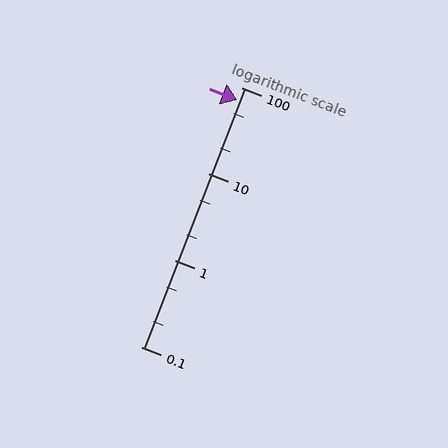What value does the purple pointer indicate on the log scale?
The pointer indicates approximately 71.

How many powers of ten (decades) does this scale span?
The scale spans 3 decades, from 0.1 to 100.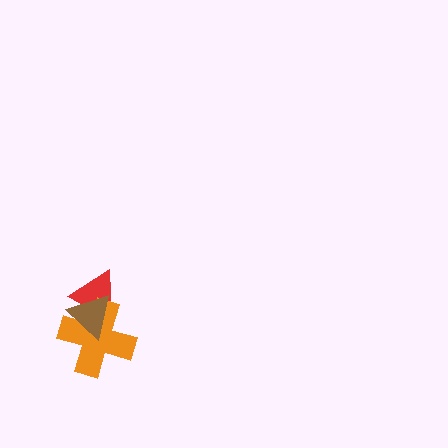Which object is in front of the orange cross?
The brown triangle is in front of the orange cross.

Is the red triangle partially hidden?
Yes, it is partially covered by another shape.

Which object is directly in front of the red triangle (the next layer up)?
The orange cross is directly in front of the red triangle.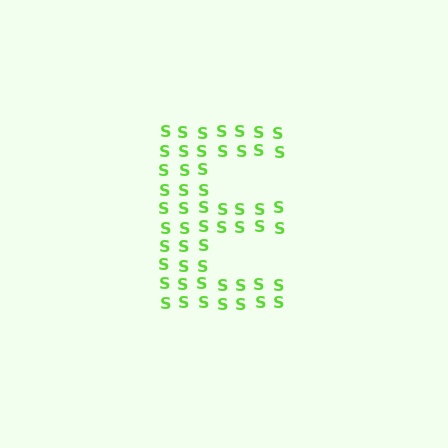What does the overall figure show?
The overall figure shows the letter E.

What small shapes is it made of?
It is made of small letter S's.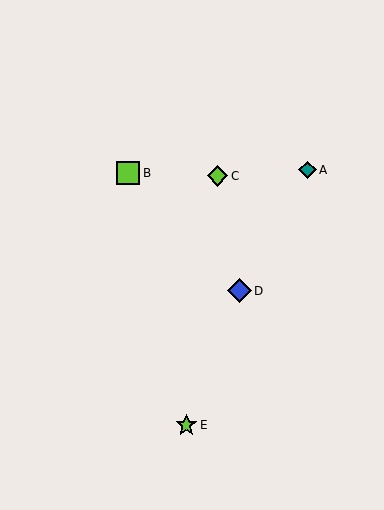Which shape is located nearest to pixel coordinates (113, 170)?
The lime square (labeled B) at (128, 173) is nearest to that location.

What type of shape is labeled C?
Shape C is a lime diamond.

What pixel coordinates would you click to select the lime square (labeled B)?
Click at (128, 173) to select the lime square B.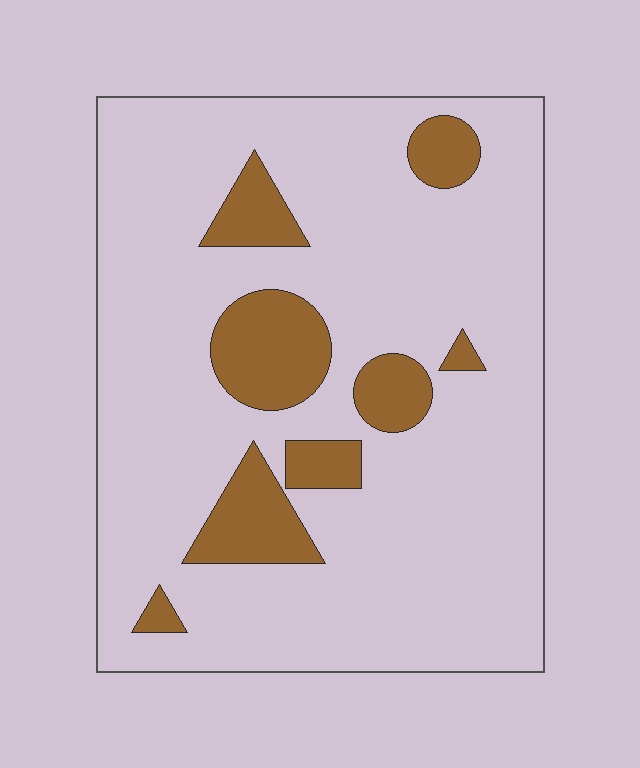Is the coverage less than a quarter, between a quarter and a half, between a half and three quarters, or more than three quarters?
Less than a quarter.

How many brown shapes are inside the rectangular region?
8.